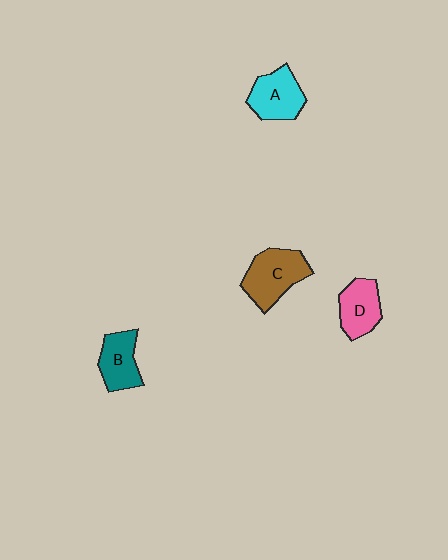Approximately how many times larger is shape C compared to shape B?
Approximately 1.4 times.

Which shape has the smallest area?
Shape B (teal).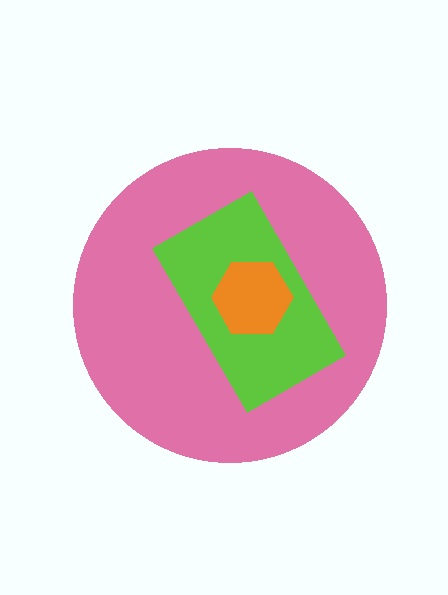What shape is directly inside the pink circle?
The lime rectangle.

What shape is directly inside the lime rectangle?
The orange hexagon.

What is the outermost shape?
The pink circle.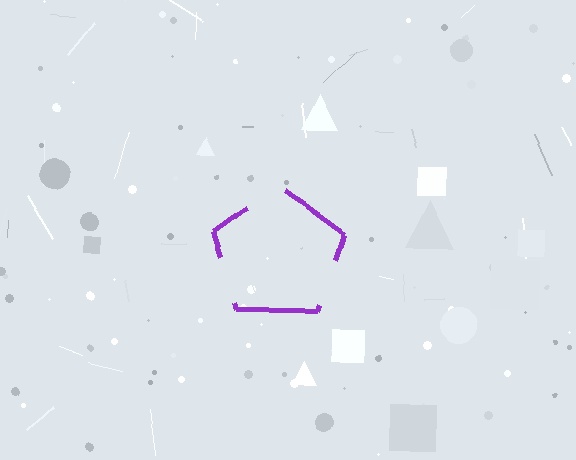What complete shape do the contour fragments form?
The contour fragments form a pentagon.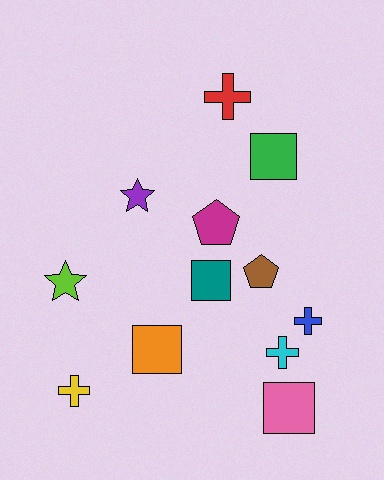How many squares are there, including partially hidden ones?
There are 4 squares.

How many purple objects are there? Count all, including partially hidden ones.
There is 1 purple object.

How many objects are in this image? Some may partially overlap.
There are 12 objects.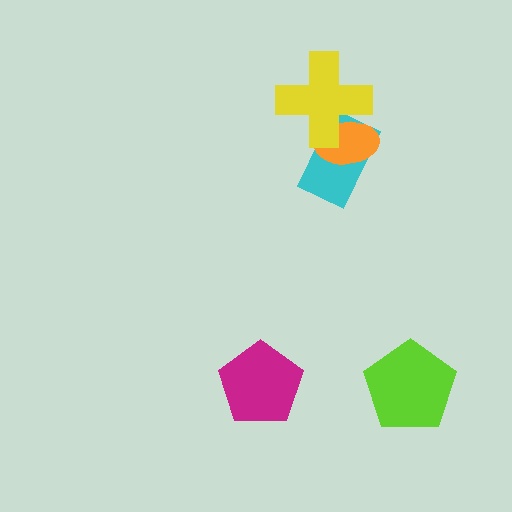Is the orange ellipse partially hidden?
Yes, it is partially covered by another shape.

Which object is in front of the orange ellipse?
The yellow cross is in front of the orange ellipse.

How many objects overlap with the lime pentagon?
0 objects overlap with the lime pentagon.